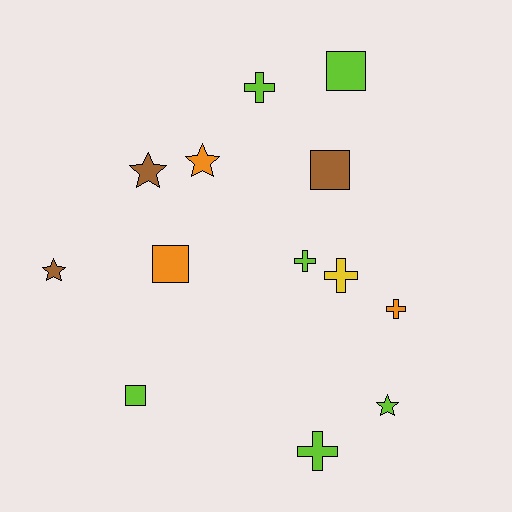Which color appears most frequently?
Lime, with 6 objects.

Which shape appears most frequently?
Cross, with 5 objects.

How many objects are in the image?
There are 13 objects.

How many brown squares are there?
There is 1 brown square.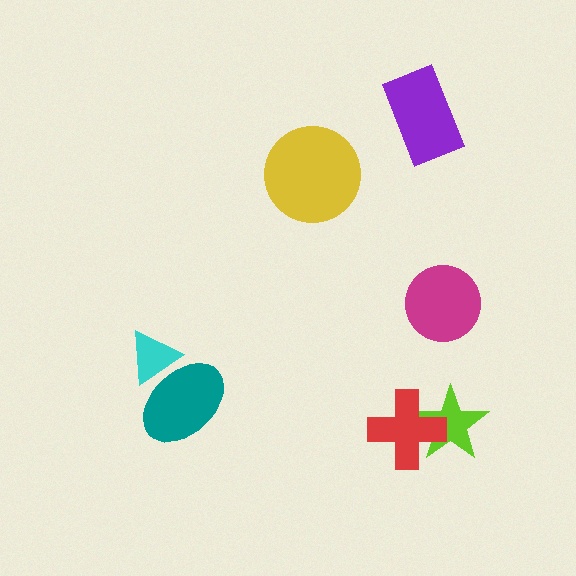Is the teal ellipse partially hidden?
No, no other shape covers it.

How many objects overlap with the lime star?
1 object overlaps with the lime star.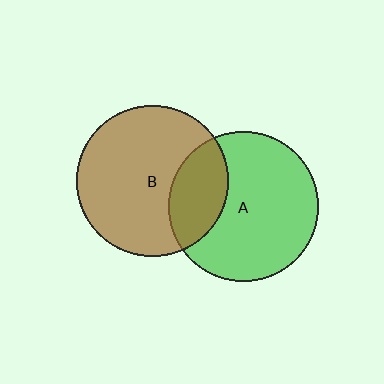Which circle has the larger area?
Circle B (brown).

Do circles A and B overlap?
Yes.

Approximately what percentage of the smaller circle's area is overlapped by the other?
Approximately 25%.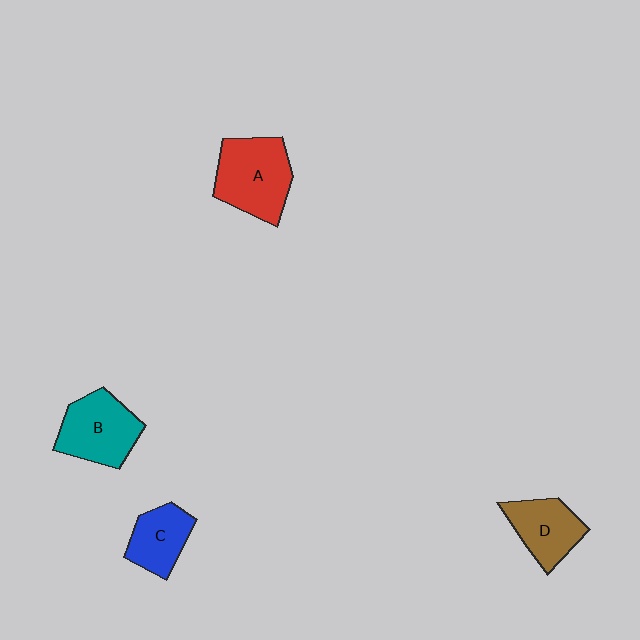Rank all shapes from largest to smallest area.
From largest to smallest: A (red), B (teal), D (brown), C (blue).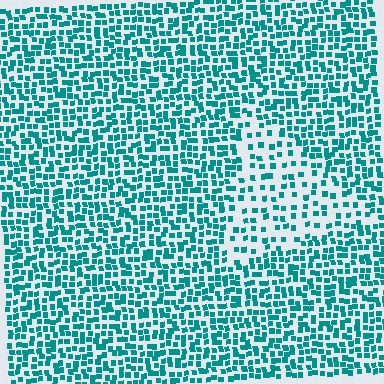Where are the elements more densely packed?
The elements are more densely packed outside the triangle boundary.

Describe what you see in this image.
The image contains small teal elements arranged at two different densities. A triangle-shaped region is visible where the elements are less densely packed than the surrounding area.